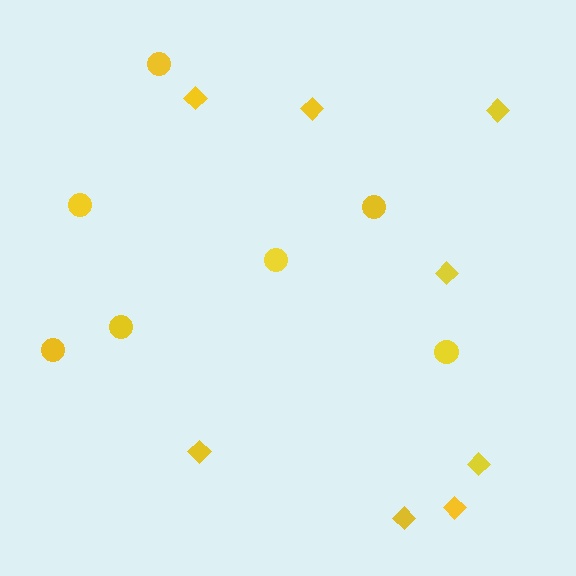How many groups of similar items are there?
There are 2 groups: one group of diamonds (8) and one group of circles (7).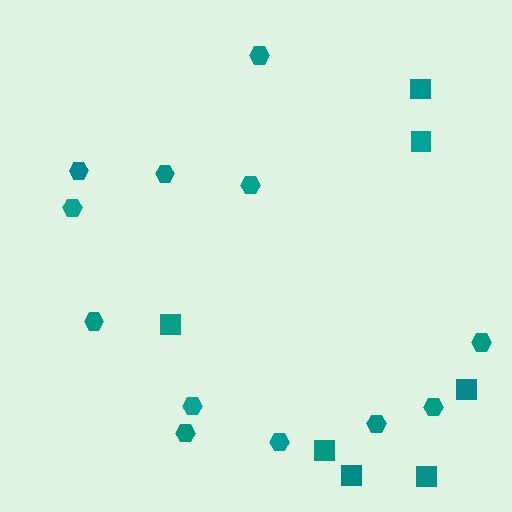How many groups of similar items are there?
There are 2 groups: one group of squares (7) and one group of hexagons (12).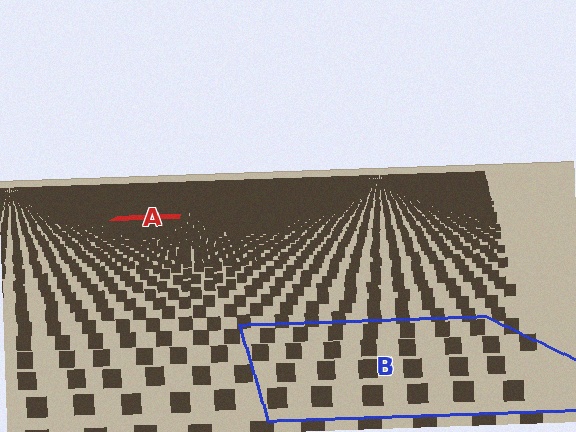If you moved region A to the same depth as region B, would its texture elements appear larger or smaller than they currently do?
They would appear larger. At a closer depth, the same texture elements are projected at a bigger on-screen size.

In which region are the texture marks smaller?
The texture marks are smaller in region A, because it is farther away.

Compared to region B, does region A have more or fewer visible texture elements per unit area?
Region A has more texture elements per unit area — they are packed more densely because it is farther away.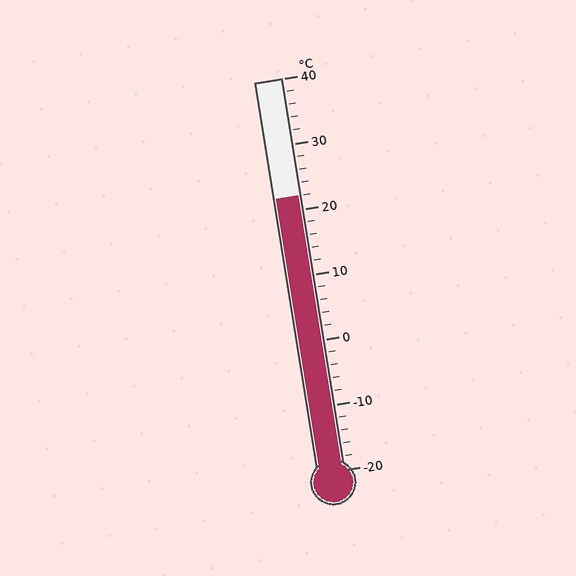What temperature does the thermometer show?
The thermometer shows approximately 22°C.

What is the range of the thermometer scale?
The thermometer scale ranges from -20°C to 40°C.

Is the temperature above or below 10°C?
The temperature is above 10°C.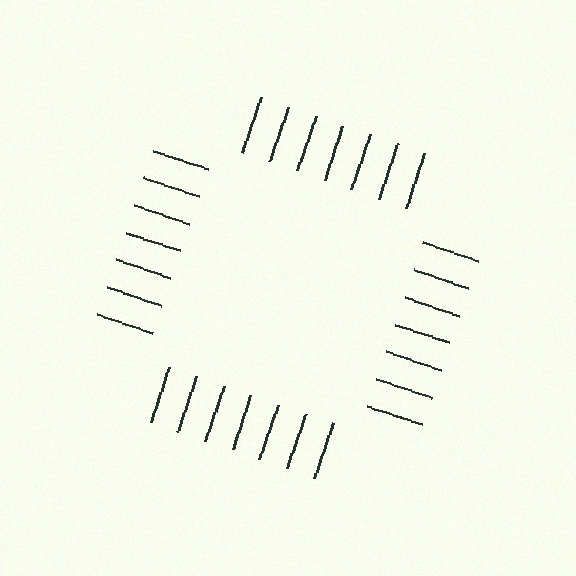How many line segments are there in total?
28 — 7 along each of the 4 edges.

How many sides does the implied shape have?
4 sides — the line-ends trace a square.